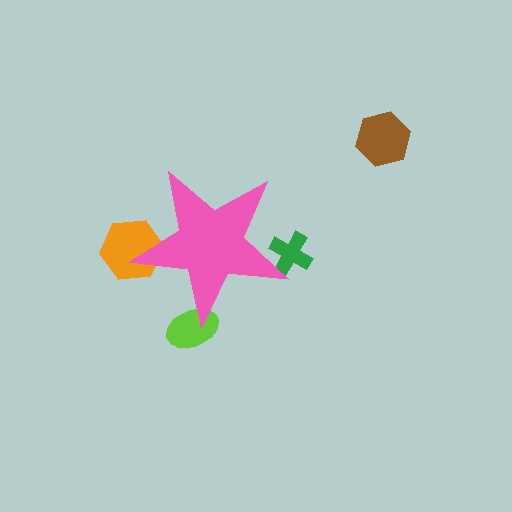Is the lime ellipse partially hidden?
Yes, the lime ellipse is partially hidden behind the pink star.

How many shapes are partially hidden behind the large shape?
3 shapes are partially hidden.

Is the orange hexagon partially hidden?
Yes, the orange hexagon is partially hidden behind the pink star.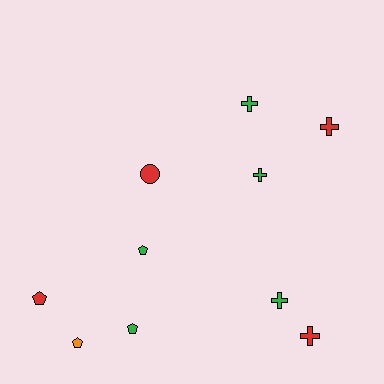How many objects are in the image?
There are 10 objects.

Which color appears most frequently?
Green, with 5 objects.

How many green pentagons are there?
There are 2 green pentagons.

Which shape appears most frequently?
Cross, with 5 objects.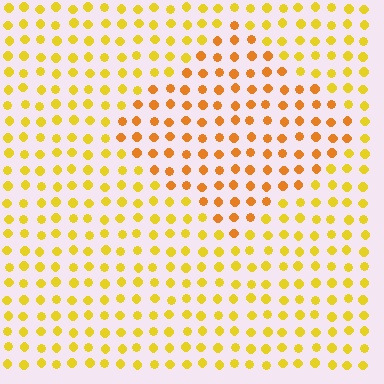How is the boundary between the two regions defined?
The boundary is defined purely by a slight shift in hue (about 25 degrees). Spacing, size, and orientation are identical on both sides.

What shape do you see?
I see a diamond.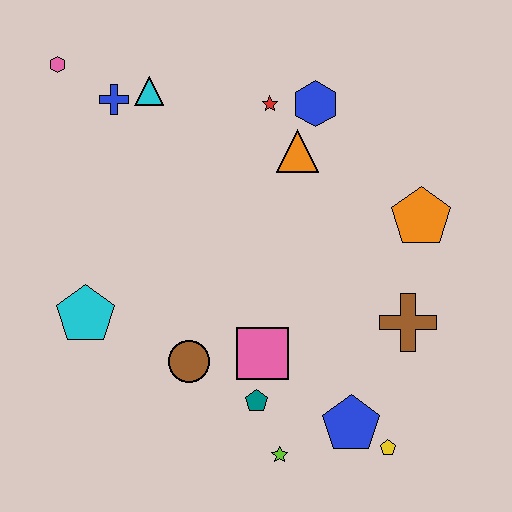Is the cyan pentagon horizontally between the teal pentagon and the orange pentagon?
No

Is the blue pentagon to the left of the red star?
No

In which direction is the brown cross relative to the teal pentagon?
The brown cross is to the right of the teal pentagon.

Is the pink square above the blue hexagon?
No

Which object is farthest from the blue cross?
The yellow pentagon is farthest from the blue cross.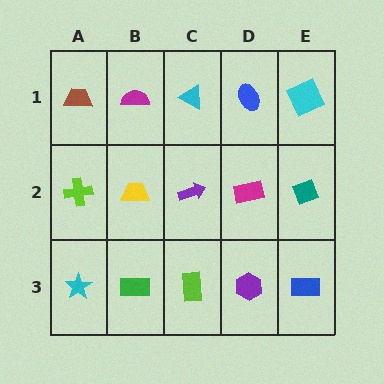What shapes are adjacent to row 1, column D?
A magenta rectangle (row 2, column D), a cyan triangle (row 1, column C), a cyan square (row 1, column E).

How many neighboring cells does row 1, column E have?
2.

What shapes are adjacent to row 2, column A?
A brown trapezoid (row 1, column A), a cyan star (row 3, column A), a yellow trapezoid (row 2, column B).